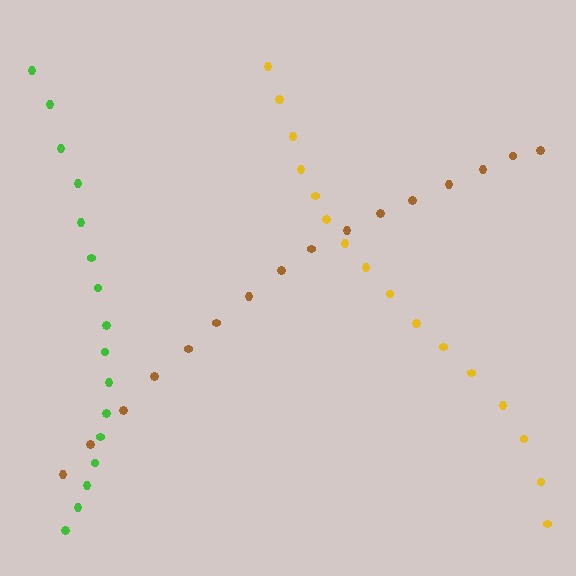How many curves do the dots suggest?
There are 3 distinct paths.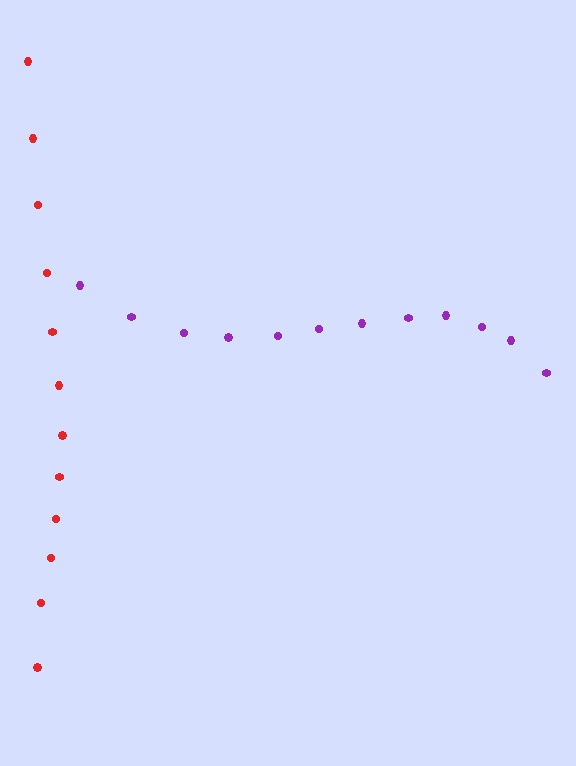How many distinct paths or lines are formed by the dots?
There are 2 distinct paths.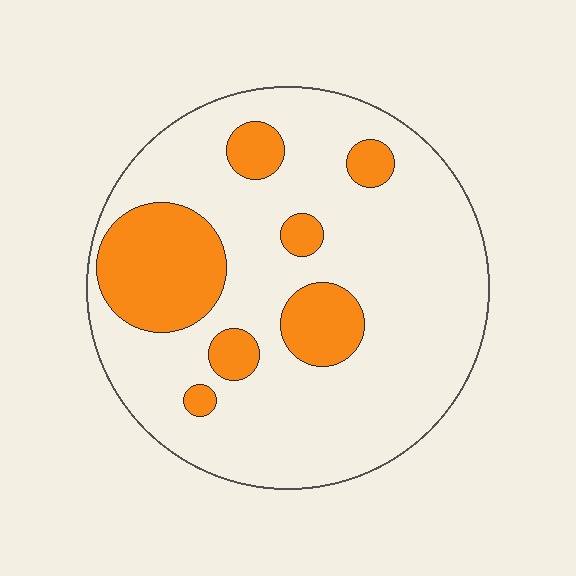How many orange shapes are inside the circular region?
7.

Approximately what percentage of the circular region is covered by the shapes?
Approximately 20%.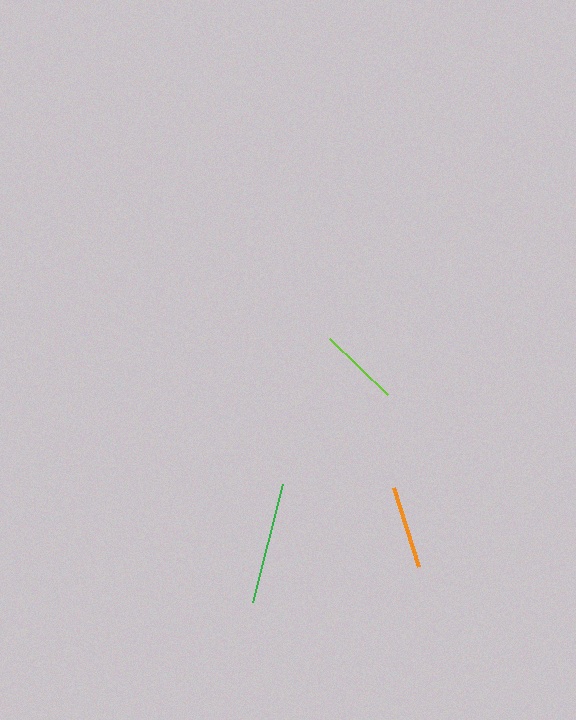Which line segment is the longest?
The green line is the longest at approximately 122 pixels.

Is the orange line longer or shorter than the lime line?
The orange line is longer than the lime line.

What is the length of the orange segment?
The orange segment is approximately 83 pixels long.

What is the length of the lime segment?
The lime segment is approximately 81 pixels long.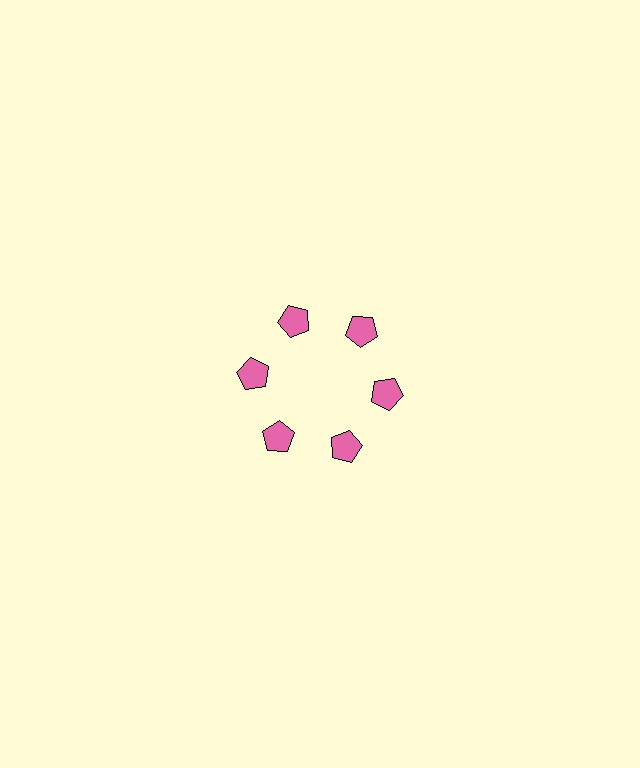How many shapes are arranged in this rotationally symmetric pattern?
There are 6 shapes, arranged in 6 groups of 1.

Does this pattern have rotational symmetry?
Yes, this pattern has 6-fold rotational symmetry. It looks the same after rotating 60 degrees around the center.